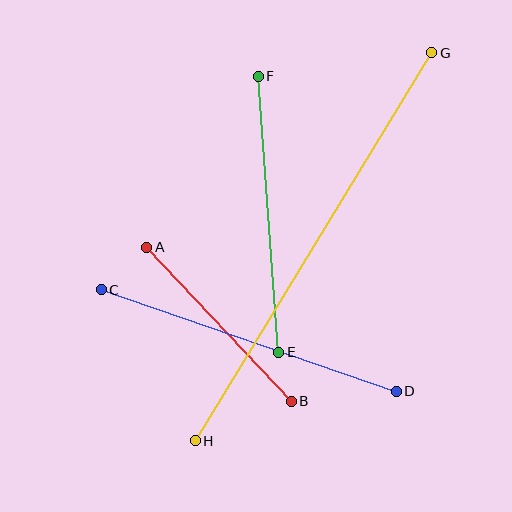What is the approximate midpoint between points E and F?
The midpoint is at approximately (268, 214) pixels.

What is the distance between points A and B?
The distance is approximately 211 pixels.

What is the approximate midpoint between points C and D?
The midpoint is at approximately (249, 340) pixels.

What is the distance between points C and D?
The distance is approximately 312 pixels.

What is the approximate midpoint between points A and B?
The midpoint is at approximately (219, 324) pixels.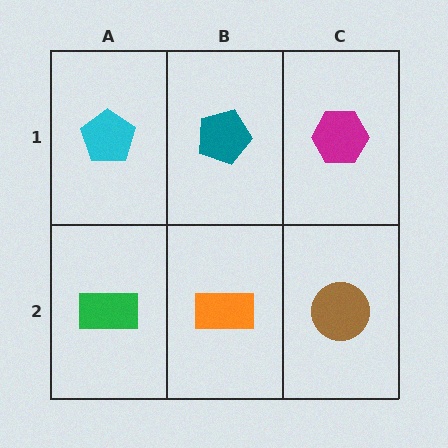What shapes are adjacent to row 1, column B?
An orange rectangle (row 2, column B), a cyan pentagon (row 1, column A), a magenta hexagon (row 1, column C).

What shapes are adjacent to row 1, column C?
A brown circle (row 2, column C), a teal pentagon (row 1, column B).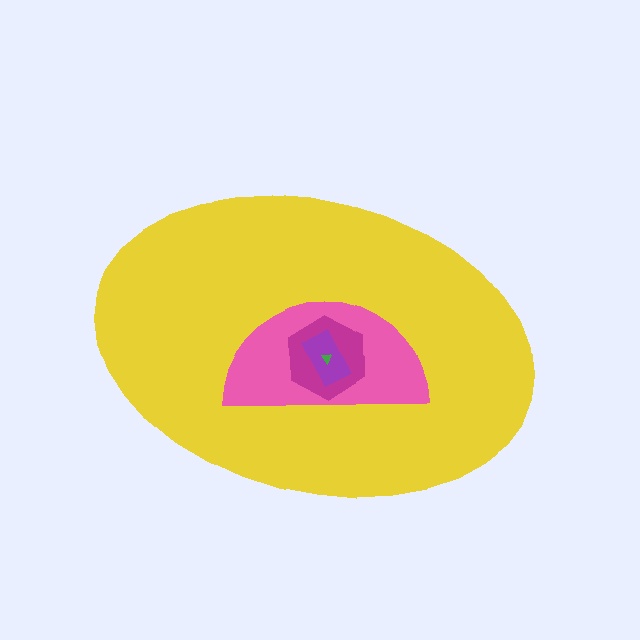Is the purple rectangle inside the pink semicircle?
Yes.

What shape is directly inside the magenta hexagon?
The purple rectangle.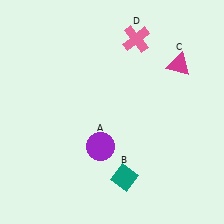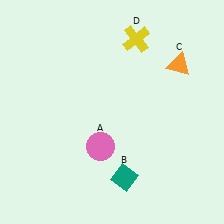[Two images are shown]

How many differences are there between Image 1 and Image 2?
There are 3 differences between the two images.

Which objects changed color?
A changed from purple to pink. C changed from magenta to orange. D changed from pink to yellow.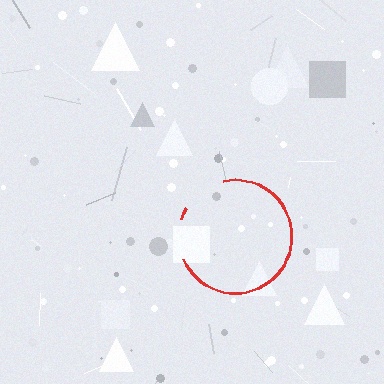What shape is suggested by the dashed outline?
The dashed outline suggests a circle.